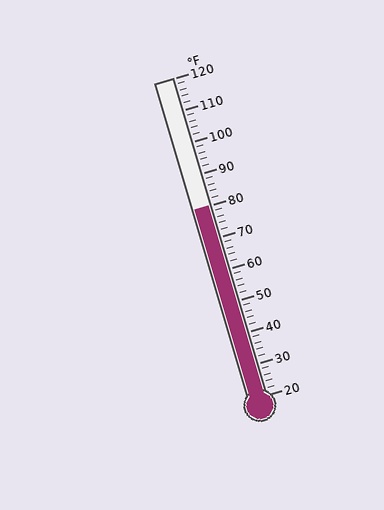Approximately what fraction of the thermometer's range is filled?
The thermometer is filled to approximately 60% of its range.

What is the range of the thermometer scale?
The thermometer scale ranges from 20°F to 120°F.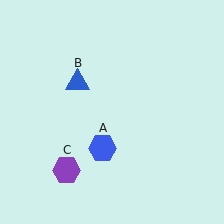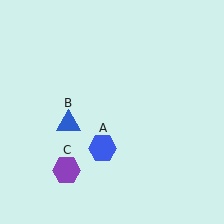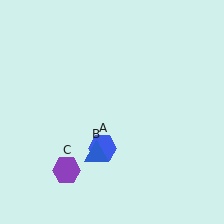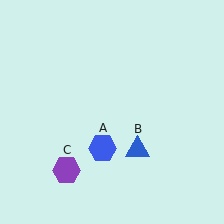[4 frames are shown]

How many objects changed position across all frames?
1 object changed position: blue triangle (object B).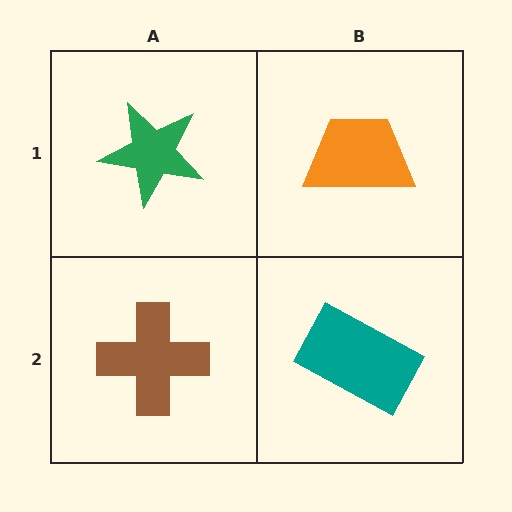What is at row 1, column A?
A green star.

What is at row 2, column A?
A brown cross.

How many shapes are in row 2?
2 shapes.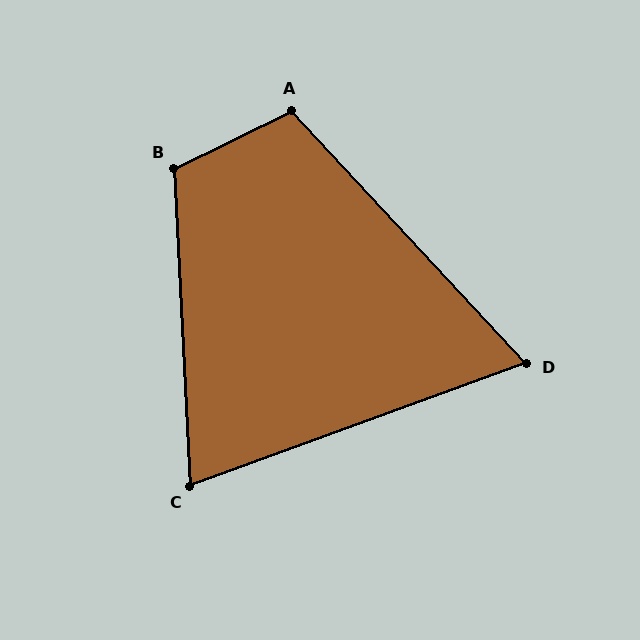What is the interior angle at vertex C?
Approximately 73 degrees (acute).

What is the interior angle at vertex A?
Approximately 107 degrees (obtuse).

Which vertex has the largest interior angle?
B, at approximately 113 degrees.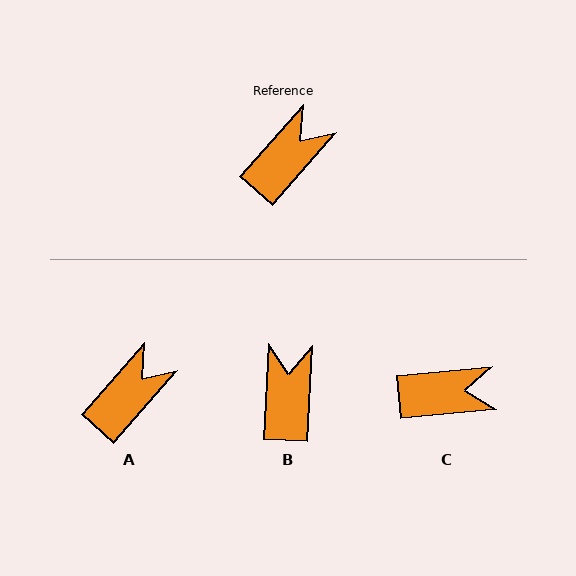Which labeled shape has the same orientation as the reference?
A.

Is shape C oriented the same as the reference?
No, it is off by about 43 degrees.